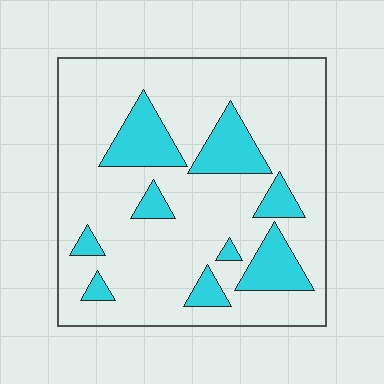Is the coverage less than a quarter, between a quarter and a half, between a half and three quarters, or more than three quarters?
Less than a quarter.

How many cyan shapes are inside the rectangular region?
9.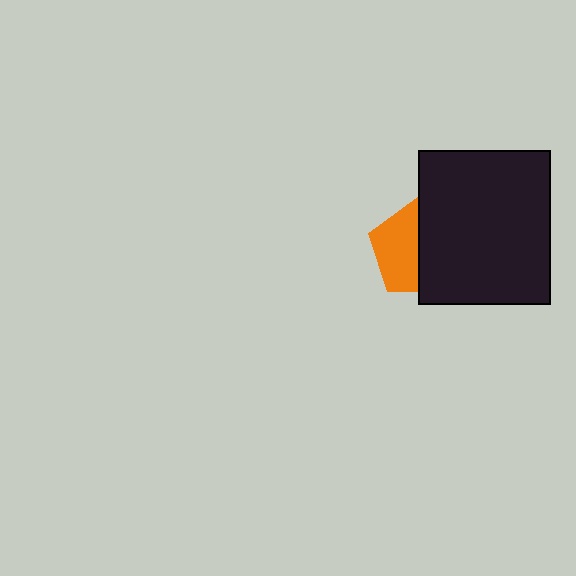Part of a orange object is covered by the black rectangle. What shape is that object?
It is a pentagon.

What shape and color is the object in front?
The object in front is a black rectangle.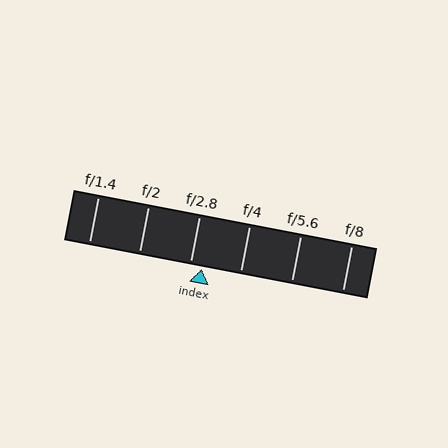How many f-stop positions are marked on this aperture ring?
There are 6 f-stop positions marked.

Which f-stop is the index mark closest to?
The index mark is closest to f/2.8.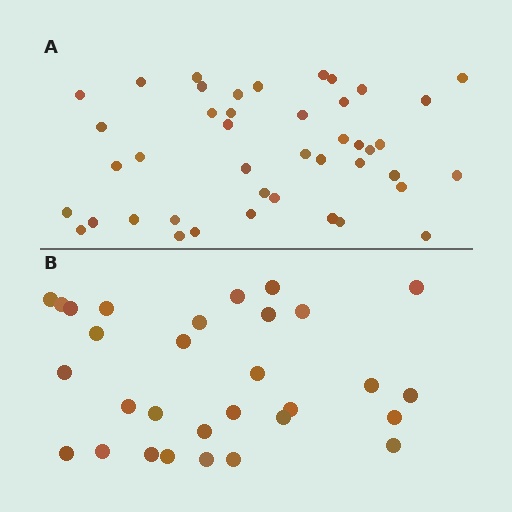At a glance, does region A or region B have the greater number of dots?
Region A (the top region) has more dots.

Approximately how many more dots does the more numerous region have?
Region A has approximately 15 more dots than region B.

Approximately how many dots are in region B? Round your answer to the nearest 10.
About 30 dots.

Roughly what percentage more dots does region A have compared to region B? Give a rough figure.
About 45% more.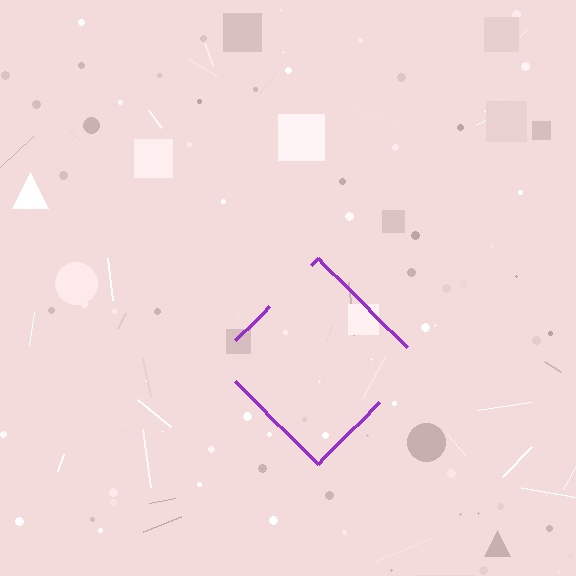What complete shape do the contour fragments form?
The contour fragments form a diamond.